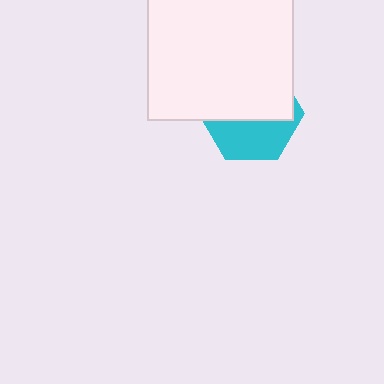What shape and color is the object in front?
The object in front is a white rectangle.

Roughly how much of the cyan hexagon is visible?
A small part of it is visible (roughly 42%).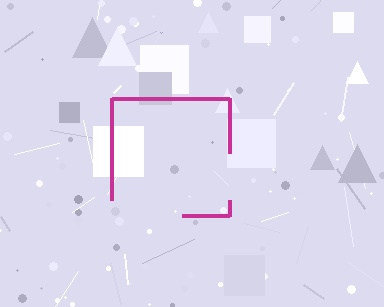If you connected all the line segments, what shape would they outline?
They would outline a square.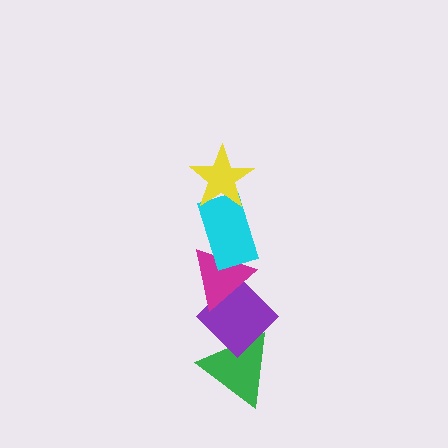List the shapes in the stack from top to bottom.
From top to bottom: the yellow star, the cyan rectangle, the magenta triangle, the purple diamond, the green triangle.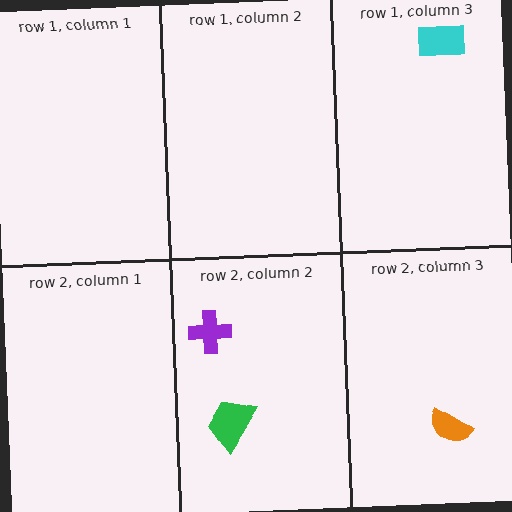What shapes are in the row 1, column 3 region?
The cyan rectangle.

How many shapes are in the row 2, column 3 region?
1.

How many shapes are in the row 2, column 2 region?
2.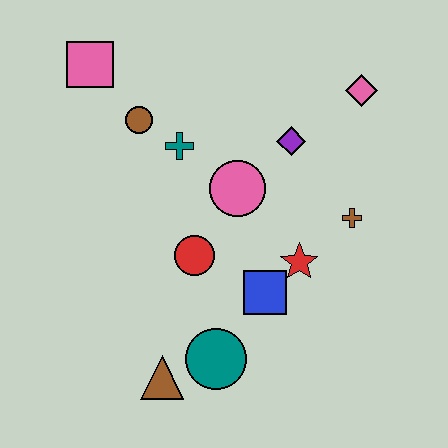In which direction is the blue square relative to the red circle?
The blue square is to the right of the red circle.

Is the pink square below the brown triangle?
No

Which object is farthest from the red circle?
The pink diamond is farthest from the red circle.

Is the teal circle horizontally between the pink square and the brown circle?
No